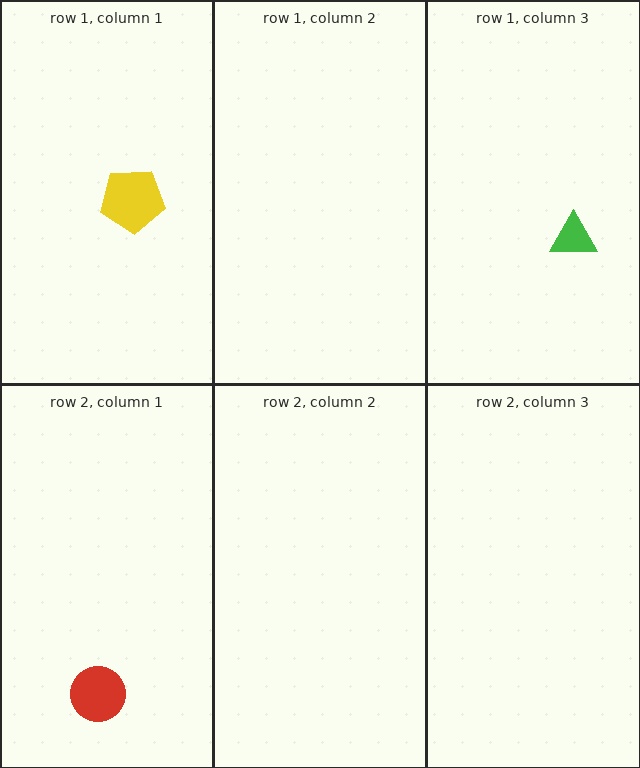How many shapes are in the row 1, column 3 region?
1.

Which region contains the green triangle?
The row 1, column 3 region.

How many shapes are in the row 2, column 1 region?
1.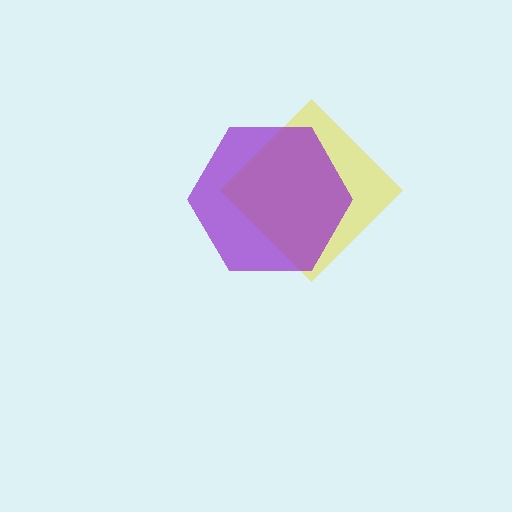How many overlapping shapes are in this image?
There are 2 overlapping shapes in the image.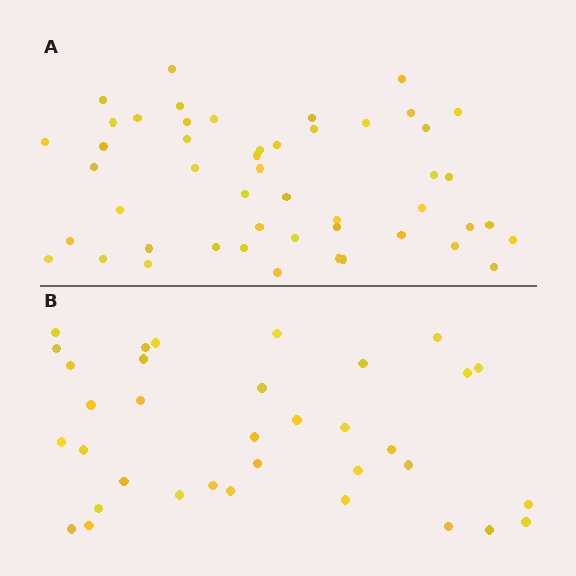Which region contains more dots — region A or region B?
Region A (the top region) has more dots.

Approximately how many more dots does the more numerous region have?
Region A has approximately 15 more dots than region B.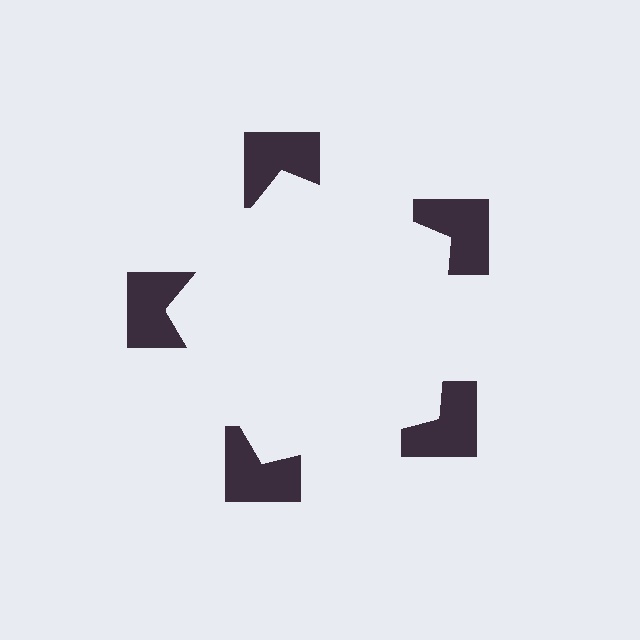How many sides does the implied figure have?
5 sides.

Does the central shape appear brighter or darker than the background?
It typically appears slightly brighter than the background, even though no actual brightness change is drawn.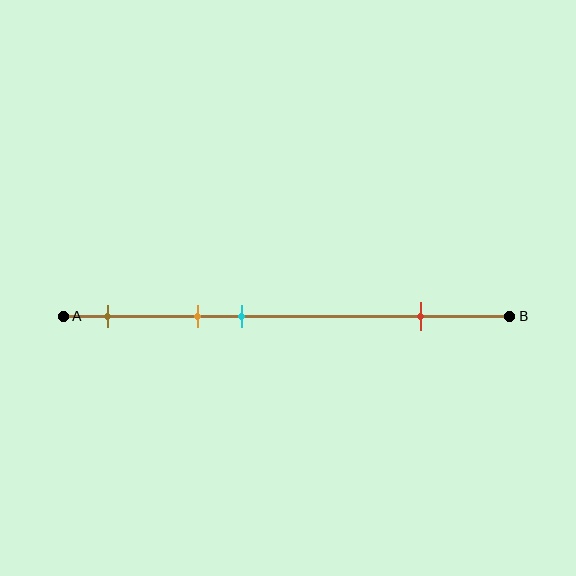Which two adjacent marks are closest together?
The orange and cyan marks are the closest adjacent pair.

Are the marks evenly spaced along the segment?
No, the marks are not evenly spaced.